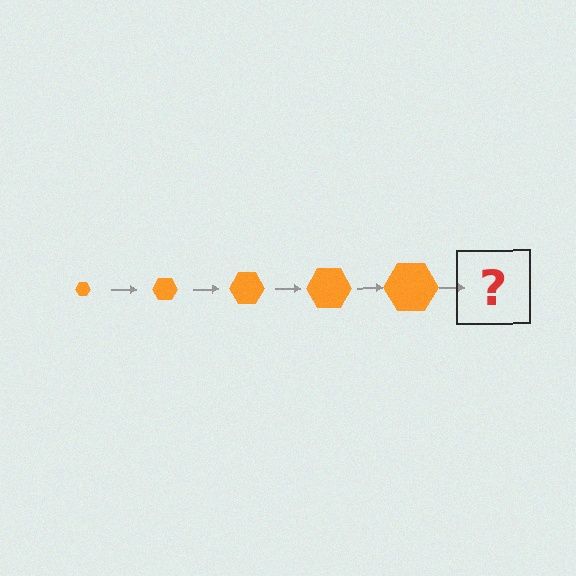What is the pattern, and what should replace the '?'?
The pattern is that the hexagon gets progressively larger each step. The '?' should be an orange hexagon, larger than the previous one.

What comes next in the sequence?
The next element should be an orange hexagon, larger than the previous one.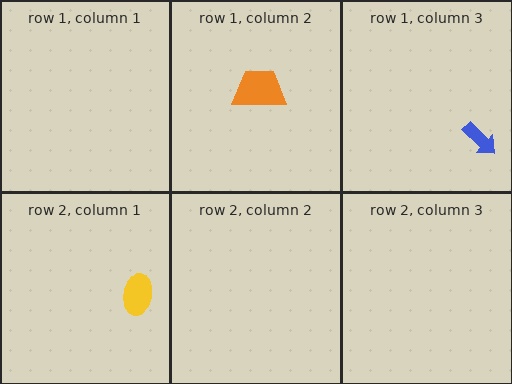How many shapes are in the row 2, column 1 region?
1.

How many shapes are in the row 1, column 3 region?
1.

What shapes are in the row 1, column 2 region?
The orange trapezoid.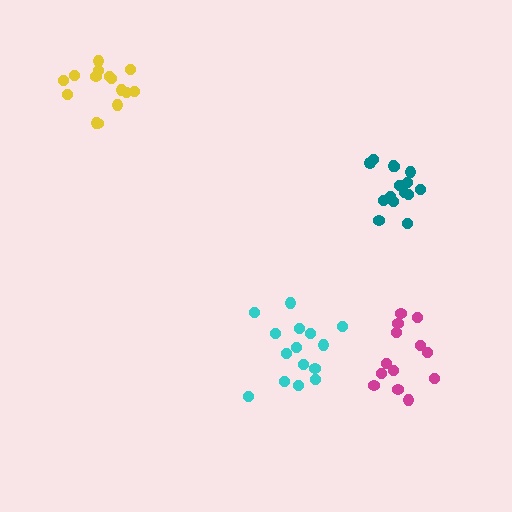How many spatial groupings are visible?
There are 4 spatial groupings.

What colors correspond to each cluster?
The clusters are colored: cyan, teal, yellow, magenta.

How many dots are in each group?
Group 1: 15 dots, Group 2: 15 dots, Group 3: 15 dots, Group 4: 13 dots (58 total).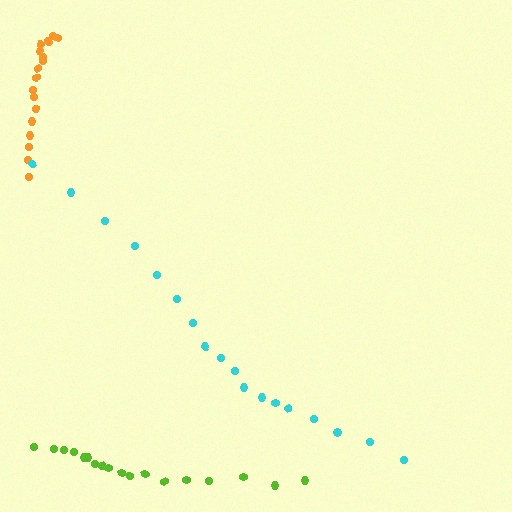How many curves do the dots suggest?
There are 3 distinct paths.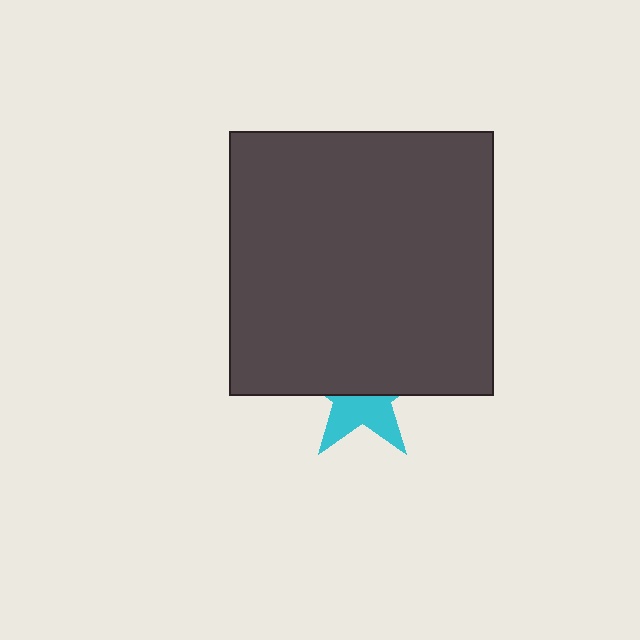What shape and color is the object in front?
The object in front is a dark gray square.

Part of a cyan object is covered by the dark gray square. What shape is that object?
It is a star.